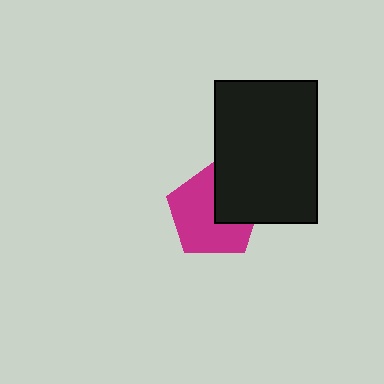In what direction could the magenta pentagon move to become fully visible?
The magenta pentagon could move toward the lower-left. That would shift it out from behind the black rectangle entirely.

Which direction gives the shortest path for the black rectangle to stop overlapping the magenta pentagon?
Moving toward the upper-right gives the shortest separation.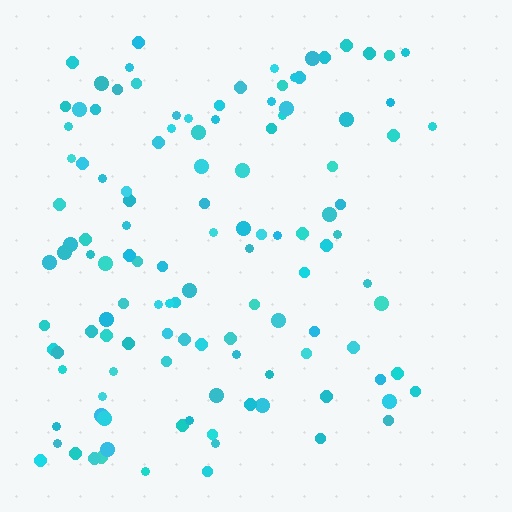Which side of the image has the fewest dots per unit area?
The right.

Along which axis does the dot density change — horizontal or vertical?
Horizontal.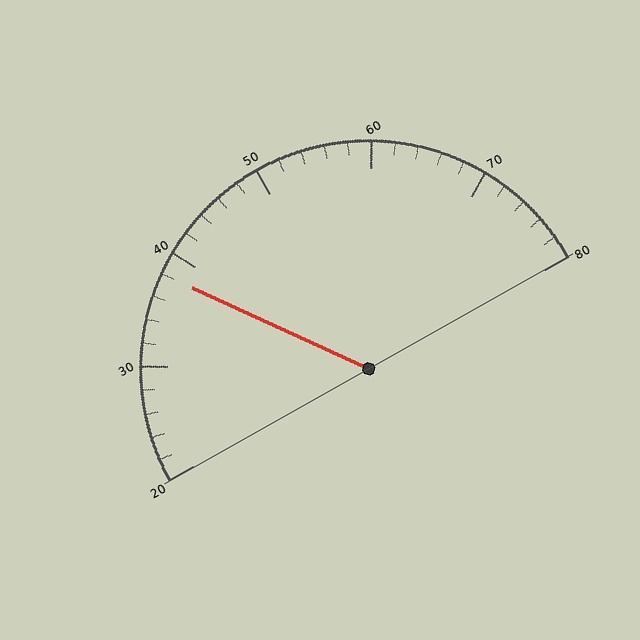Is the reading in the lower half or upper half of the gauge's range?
The reading is in the lower half of the range (20 to 80).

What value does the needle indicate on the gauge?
The needle indicates approximately 38.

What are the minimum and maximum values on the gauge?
The gauge ranges from 20 to 80.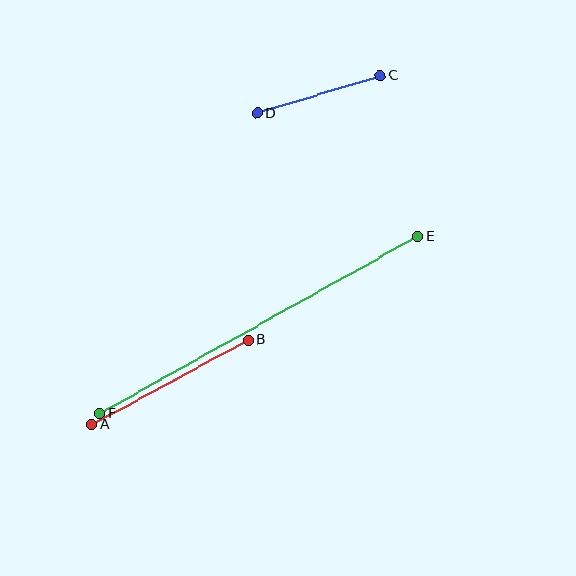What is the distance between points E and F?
The distance is approximately 364 pixels.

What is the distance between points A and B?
The distance is approximately 177 pixels.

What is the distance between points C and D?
The distance is approximately 129 pixels.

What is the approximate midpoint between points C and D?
The midpoint is at approximately (319, 95) pixels.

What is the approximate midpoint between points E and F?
The midpoint is at approximately (259, 325) pixels.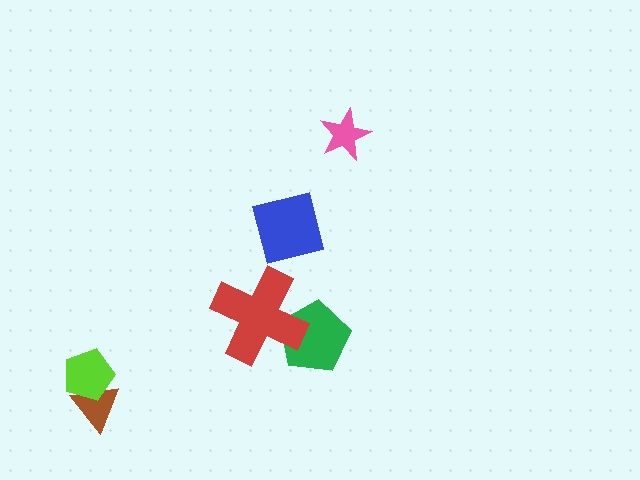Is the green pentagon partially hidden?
Yes, it is partially covered by another shape.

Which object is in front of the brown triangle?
The lime pentagon is in front of the brown triangle.